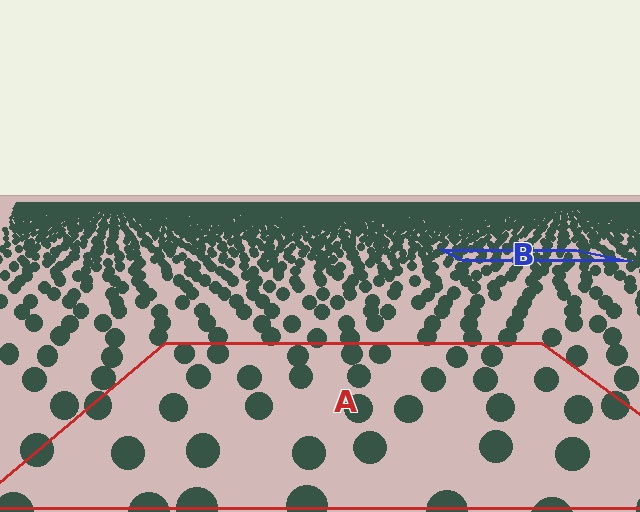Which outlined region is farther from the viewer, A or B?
Region B is farther from the viewer — the texture elements inside it appear smaller and more densely packed.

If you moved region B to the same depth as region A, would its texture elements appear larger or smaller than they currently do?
They would appear larger. At a closer depth, the same texture elements are projected at a bigger on-screen size.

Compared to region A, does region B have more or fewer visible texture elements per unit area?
Region B has more texture elements per unit area — they are packed more densely because it is farther away.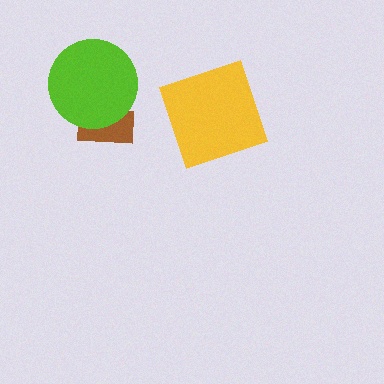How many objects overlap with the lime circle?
1 object overlaps with the lime circle.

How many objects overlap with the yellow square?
0 objects overlap with the yellow square.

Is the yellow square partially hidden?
No, no other shape covers it.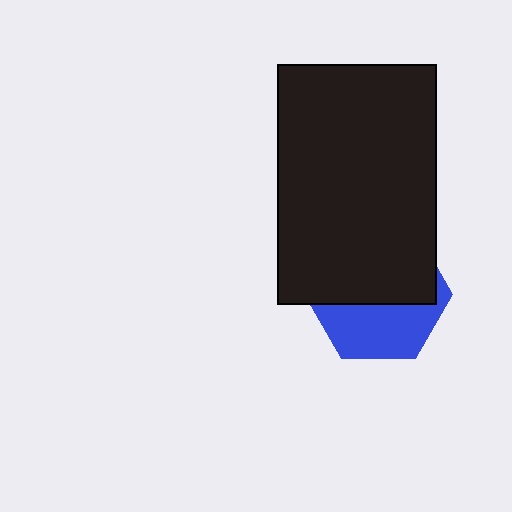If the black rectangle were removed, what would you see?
You would see the complete blue hexagon.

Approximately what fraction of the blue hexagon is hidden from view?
Roughly 59% of the blue hexagon is hidden behind the black rectangle.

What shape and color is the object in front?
The object in front is a black rectangle.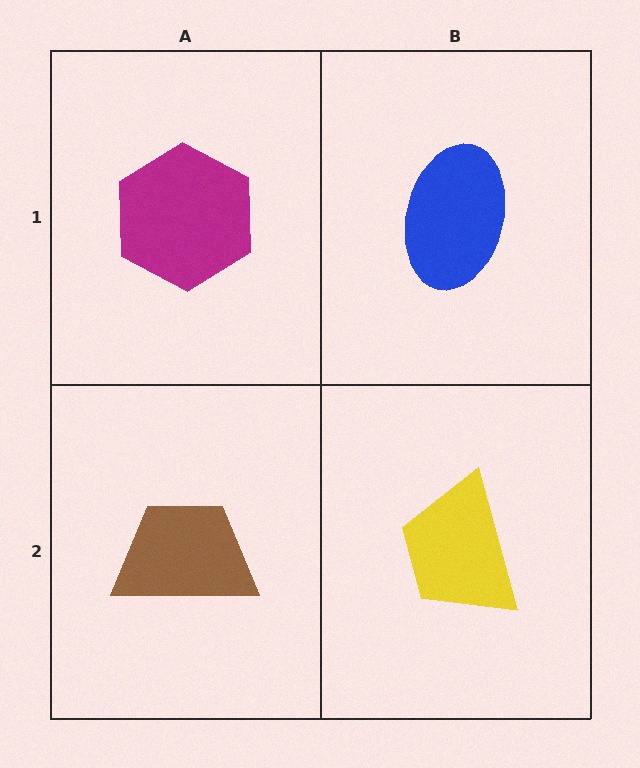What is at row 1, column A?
A magenta hexagon.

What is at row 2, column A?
A brown trapezoid.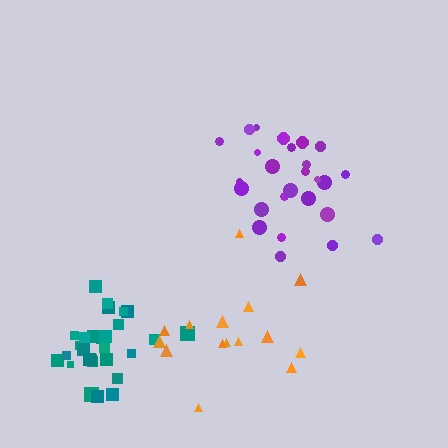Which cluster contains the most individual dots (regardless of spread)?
Teal (28).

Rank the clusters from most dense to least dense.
teal, purple, orange.